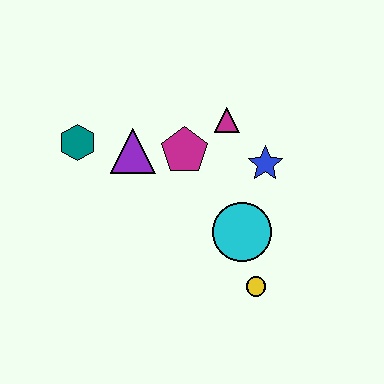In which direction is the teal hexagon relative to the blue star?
The teal hexagon is to the left of the blue star.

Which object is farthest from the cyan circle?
The teal hexagon is farthest from the cyan circle.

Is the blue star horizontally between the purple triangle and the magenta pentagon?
No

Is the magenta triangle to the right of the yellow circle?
No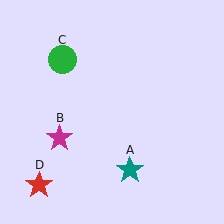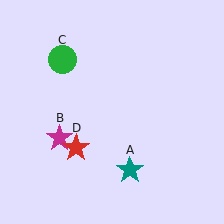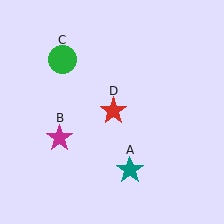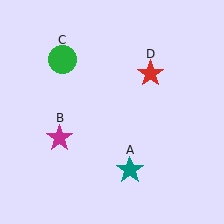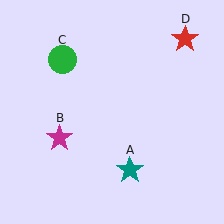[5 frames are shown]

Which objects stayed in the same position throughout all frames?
Teal star (object A) and magenta star (object B) and green circle (object C) remained stationary.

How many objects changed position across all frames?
1 object changed position: red star (object D).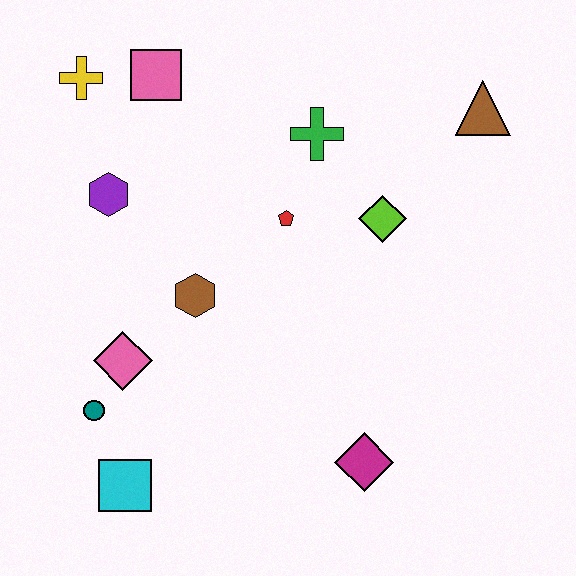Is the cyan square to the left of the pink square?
Yes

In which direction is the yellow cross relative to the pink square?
The yellow cross is to the left of the pink square.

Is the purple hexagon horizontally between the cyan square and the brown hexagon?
No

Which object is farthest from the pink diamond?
The brown triangle is farthest from the pink diamond.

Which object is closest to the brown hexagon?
The pink diamond is closest to the brown hexagon.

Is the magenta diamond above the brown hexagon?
No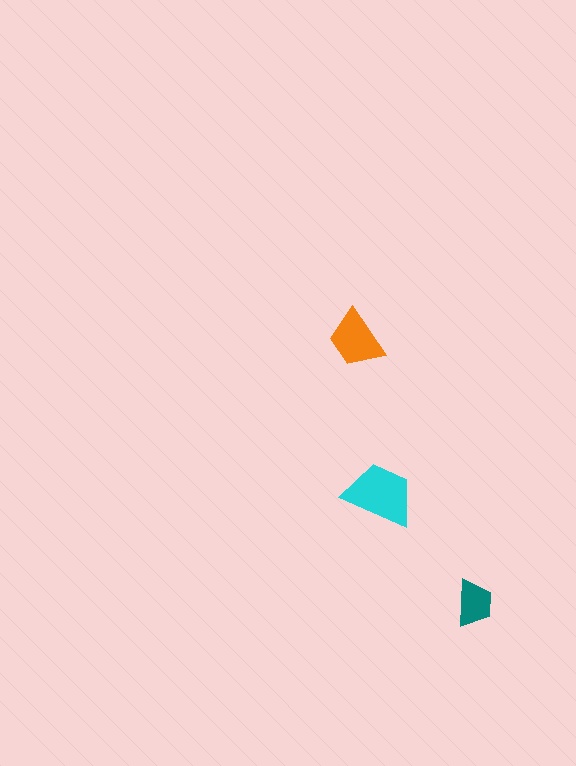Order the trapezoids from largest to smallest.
the cyan one, the orange one, the teal one.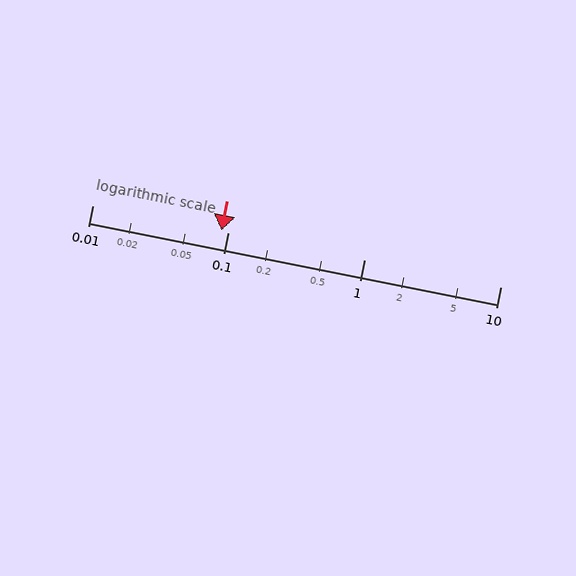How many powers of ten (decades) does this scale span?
The scale spans 3 decades, from 0.01 to 10.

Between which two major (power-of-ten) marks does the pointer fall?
The pointer is between 0.01 and 0.1.